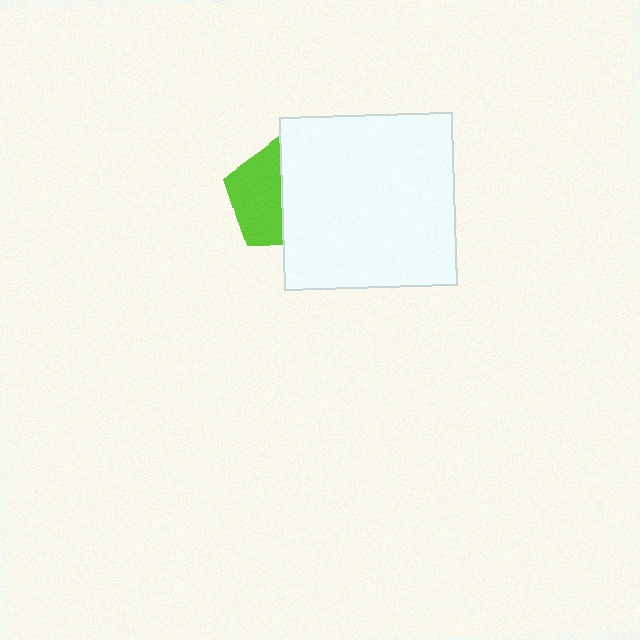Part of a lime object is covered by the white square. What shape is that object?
It is a pentagon.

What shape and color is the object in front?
The object in front is a white square.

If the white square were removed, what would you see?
You would see the complete lime pentagon.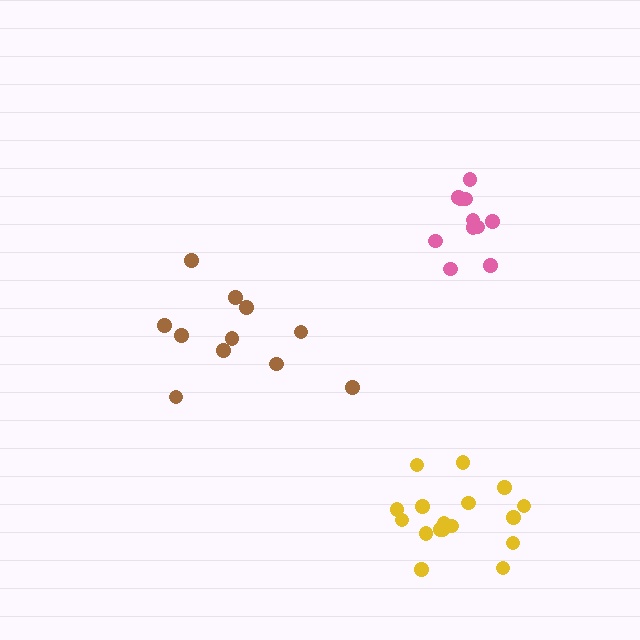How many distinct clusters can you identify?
There are 3 distinct clusters.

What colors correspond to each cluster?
The clusters are colored: brown, pink, yellow.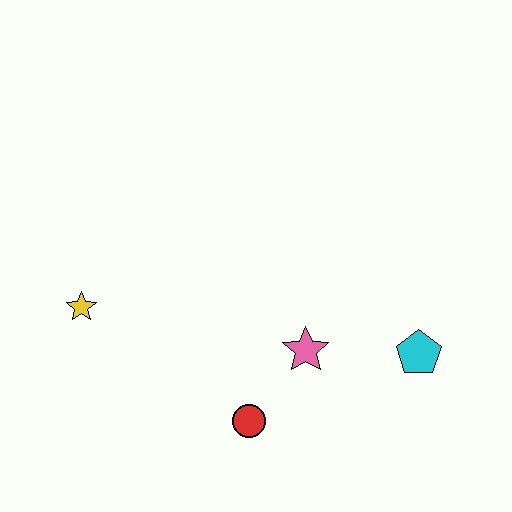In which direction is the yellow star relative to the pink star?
The yellow star is to the left of the pink star.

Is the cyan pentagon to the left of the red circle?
No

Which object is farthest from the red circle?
The yellow star is farthest from the red circle.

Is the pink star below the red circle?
No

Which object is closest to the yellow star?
The red circle is closest to the yellow star.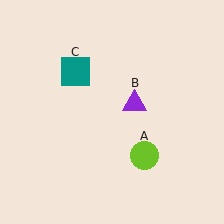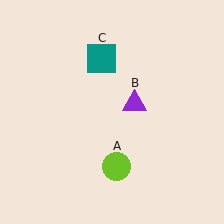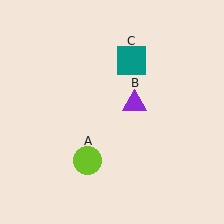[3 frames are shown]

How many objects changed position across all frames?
2 objects changed position: lime circle (object A), teal square (object C).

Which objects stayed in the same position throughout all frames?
Purple triangle (object B) remained stationary.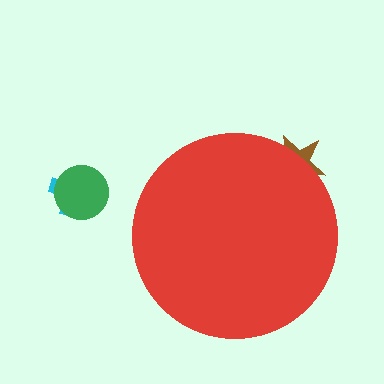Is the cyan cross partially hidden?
No, the cyan cross is fully visible.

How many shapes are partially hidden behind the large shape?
1 shape is partially hidden.